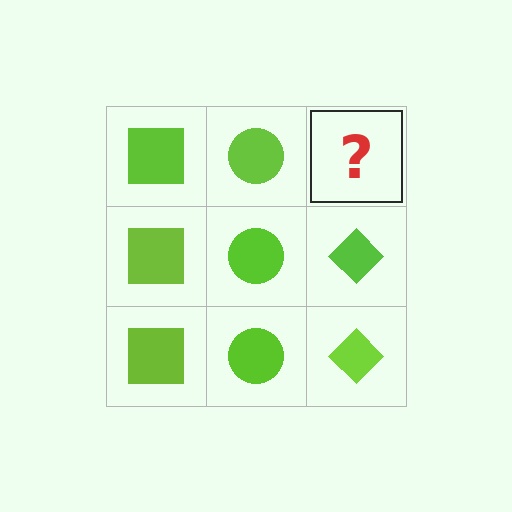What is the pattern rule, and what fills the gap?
The rule is that each column has a consistent shape. The gap should be filled with a lime diamond.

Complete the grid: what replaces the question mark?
The question mark should be replaced with a lime diamond.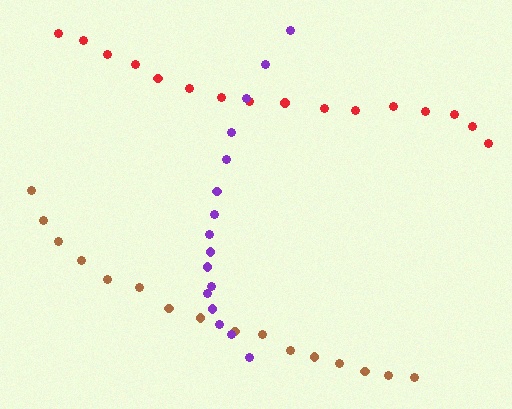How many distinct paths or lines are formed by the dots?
There are 3 distinct paths.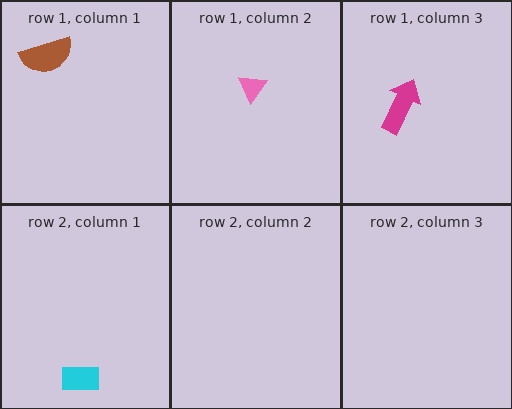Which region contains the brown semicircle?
The row 1, column 1 region.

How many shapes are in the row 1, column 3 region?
1.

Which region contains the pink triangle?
The row 1, column 2 region.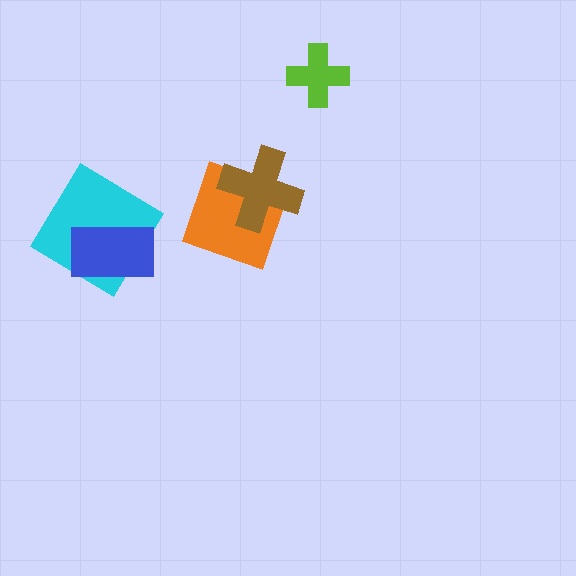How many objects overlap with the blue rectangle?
1 object overlaps with the blue rectangle.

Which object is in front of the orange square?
The brown cross is in front of the orange square.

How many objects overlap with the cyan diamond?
1 object overlaps with the cyan diamond.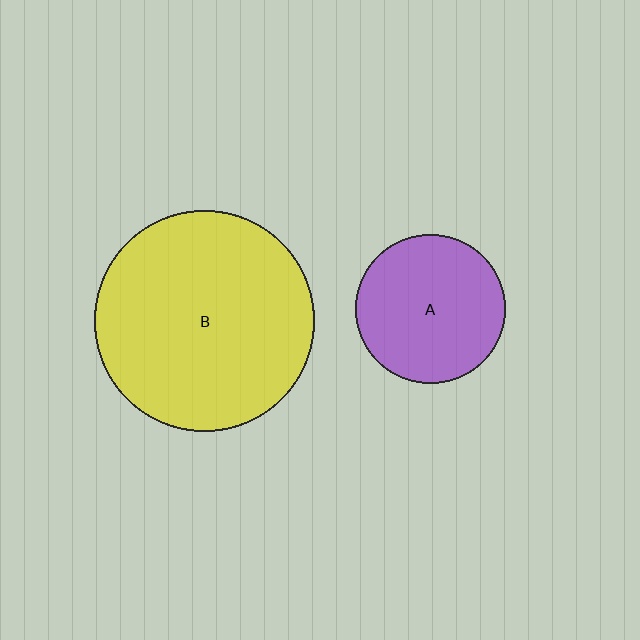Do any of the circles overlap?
No, none of the circles overlap.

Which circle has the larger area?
Circle B (yellow).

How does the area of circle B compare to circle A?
Approximately 2.2 times.